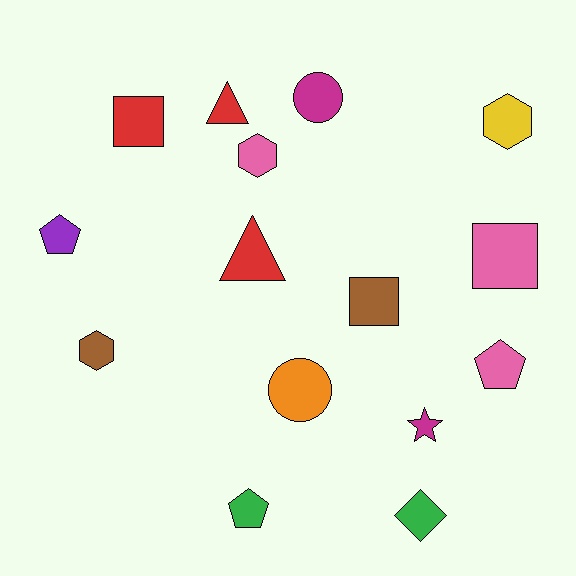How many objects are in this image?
There are 15 objects.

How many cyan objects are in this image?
There are no cyan objects.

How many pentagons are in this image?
There are 3 pentagons.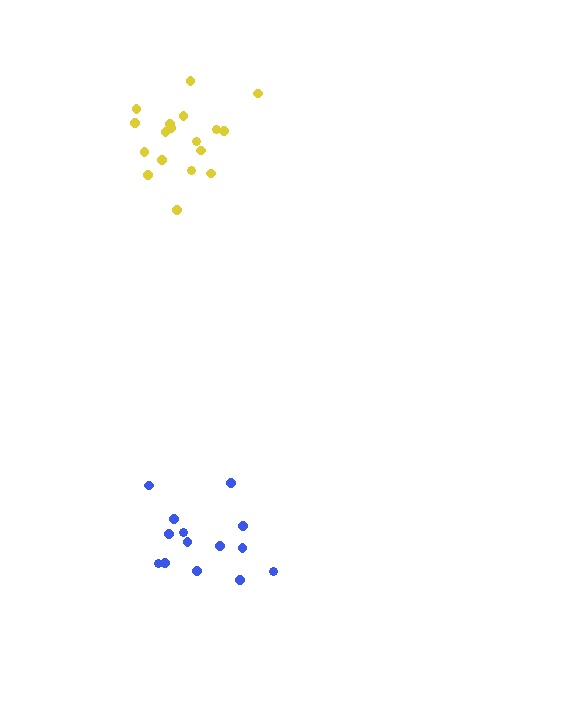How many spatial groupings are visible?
There are 2 spatial groupings.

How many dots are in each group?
Group 1: 14 dots, Group 2: 18 dots (32 total).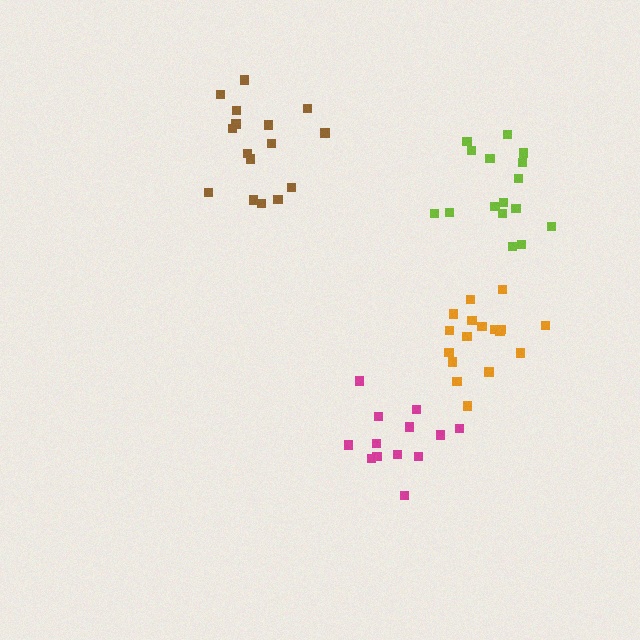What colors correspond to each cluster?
The clusters are colored: orange, lime, magenta, brown.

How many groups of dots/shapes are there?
There are 4 groups.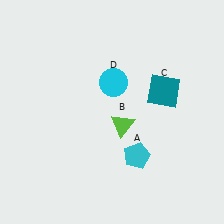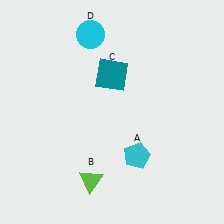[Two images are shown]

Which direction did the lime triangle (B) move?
The lime triangle (B) moved down.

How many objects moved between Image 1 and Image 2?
3 objects moved between the two images.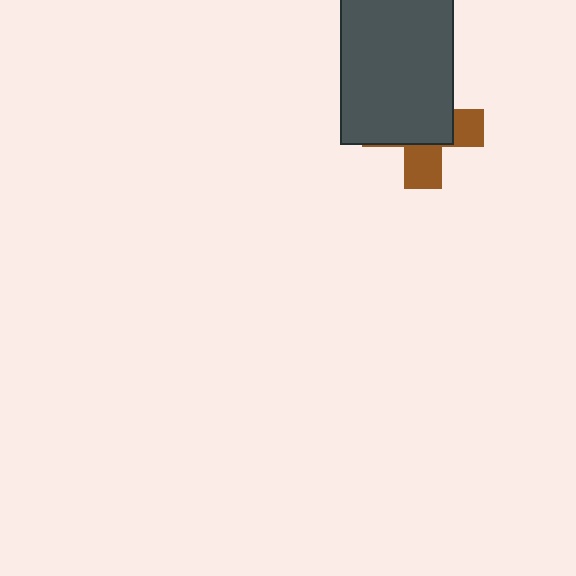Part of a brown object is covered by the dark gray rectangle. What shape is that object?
It is a cross.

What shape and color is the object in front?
The object in front is a dark gray rectangle.